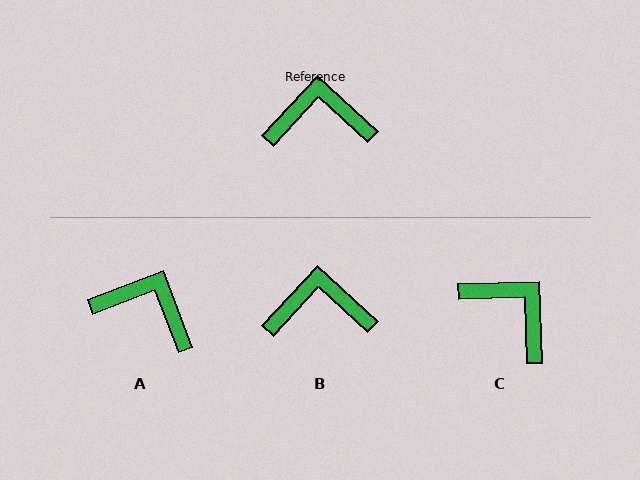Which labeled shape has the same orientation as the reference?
B.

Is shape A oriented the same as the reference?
No, it is off by about 27 degrees.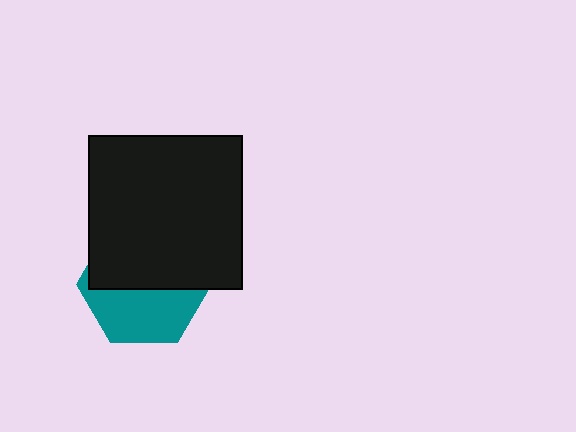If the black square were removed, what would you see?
You would see the complete teal hexagon.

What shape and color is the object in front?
The object in front is a black square.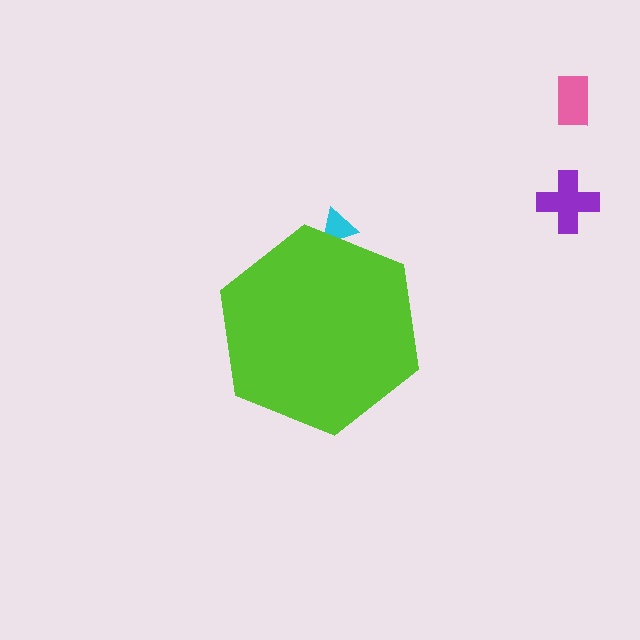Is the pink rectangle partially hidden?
No, the pink rectangle is fully visible.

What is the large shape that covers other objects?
A lime hexagon.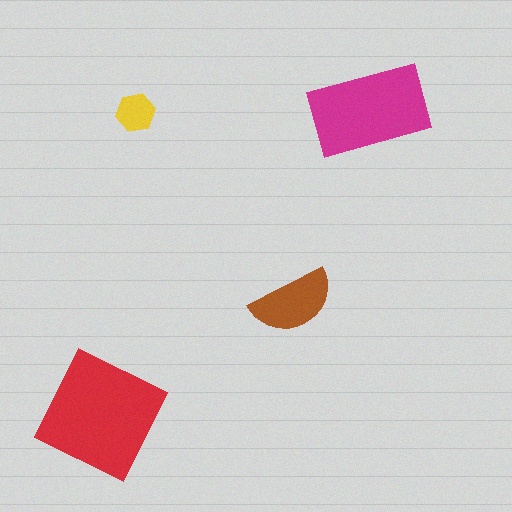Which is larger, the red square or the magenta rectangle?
The red square.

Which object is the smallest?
The yellow hexagon.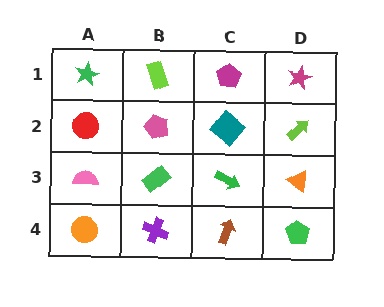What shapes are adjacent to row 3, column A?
A red circle (row 2, column A), an orange circle (row 4, column A), a green rectangle (row 3, column B).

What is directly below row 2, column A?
A pink semicircle.